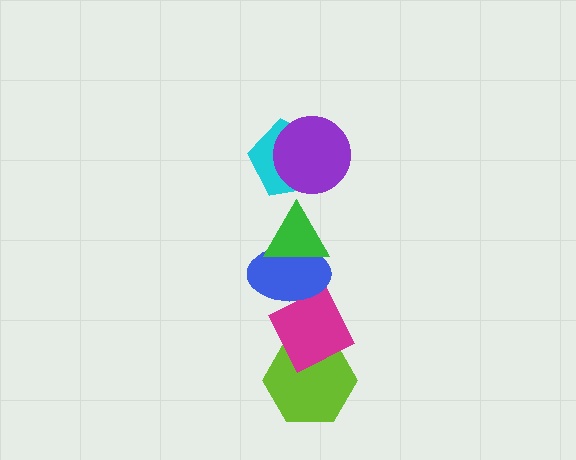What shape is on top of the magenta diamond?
The blue ellipse is on top of the magenta diamond.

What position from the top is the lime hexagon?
The lime hexagon is 6th from the top.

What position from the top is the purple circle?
The purple circle is 1st from the top.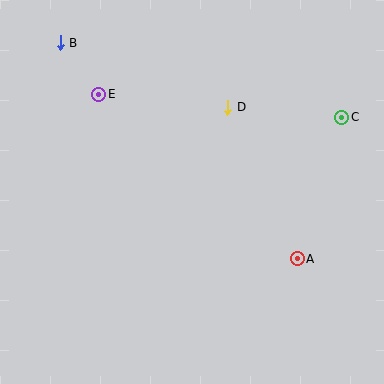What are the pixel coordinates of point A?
Point A is at (297, 259).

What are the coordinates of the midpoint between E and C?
The midpoint between E and C is at (220, 106).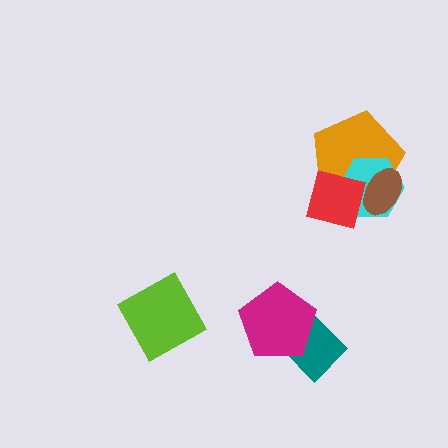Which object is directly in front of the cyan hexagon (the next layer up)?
The red square is directly in front of the cyan hexagon.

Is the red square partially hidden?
Yes, it is partially covered by another shape.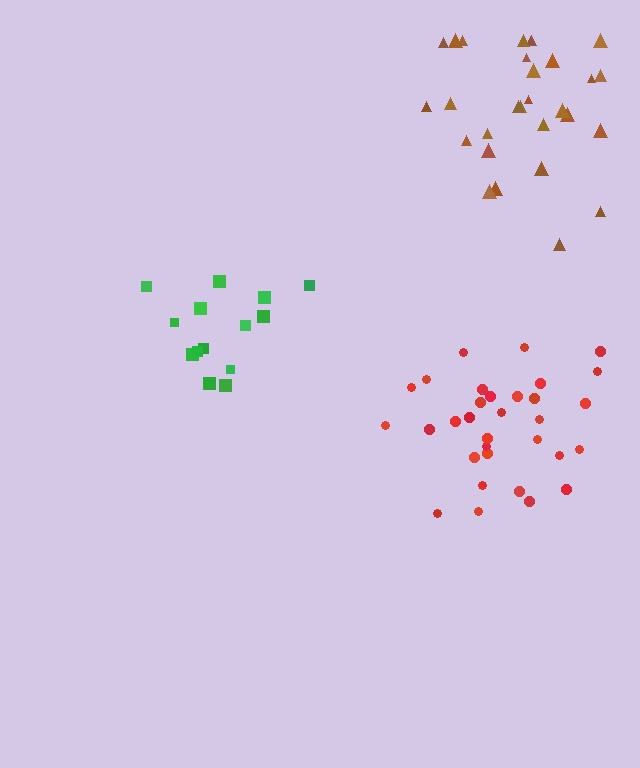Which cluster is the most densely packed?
Red.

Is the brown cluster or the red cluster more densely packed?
Red.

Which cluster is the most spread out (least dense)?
Brown.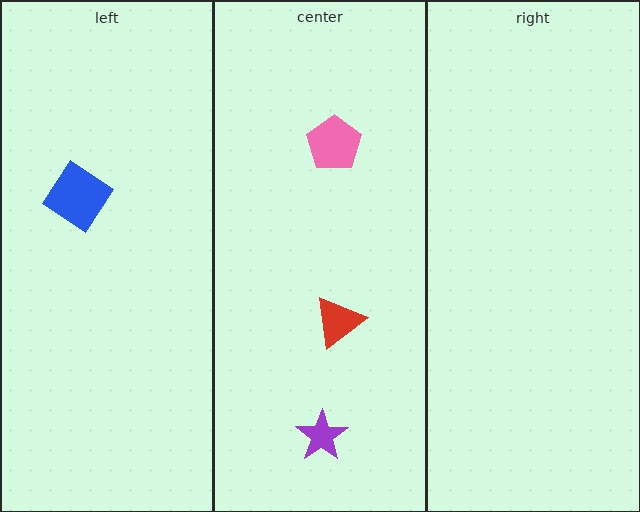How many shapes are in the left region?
1.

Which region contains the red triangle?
The center region.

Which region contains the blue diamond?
The left region.